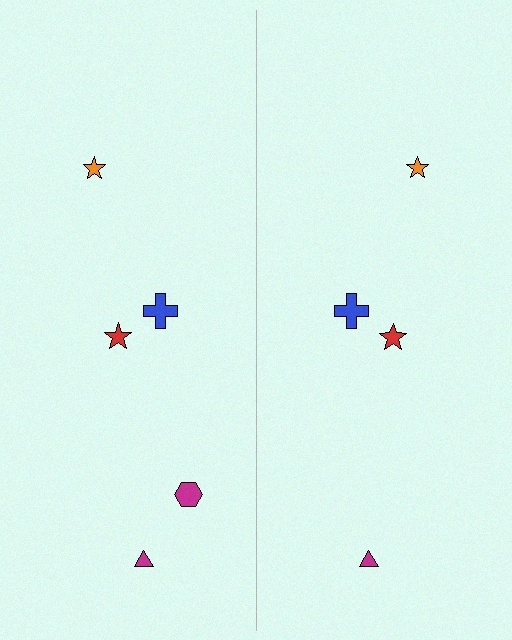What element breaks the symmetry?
A magenta hexagon is missing from the right side.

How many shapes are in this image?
There are 9 shapes in this image.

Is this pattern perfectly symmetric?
No, the pattern is not perfectly symmetric. A magenta hexagon is missing from the right side.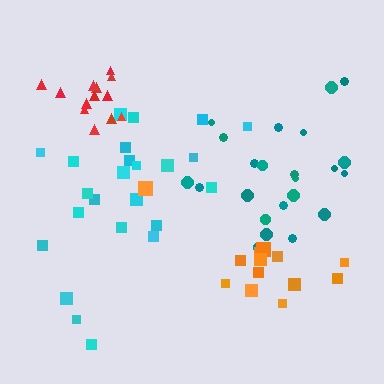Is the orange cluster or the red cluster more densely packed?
Red.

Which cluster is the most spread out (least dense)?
Cyan.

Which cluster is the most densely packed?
Red.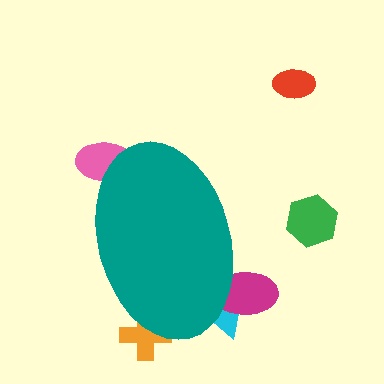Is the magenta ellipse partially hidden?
Yes, the magenta ellipse is partially hidden behind the teal ellipse.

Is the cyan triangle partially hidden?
Yes, the cyan triangle is partially hidden behind the teal ellipse.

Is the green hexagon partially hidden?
No, the green hexagon is fully visible.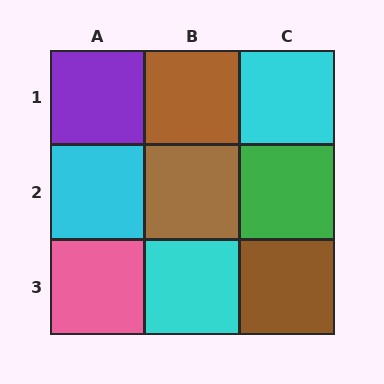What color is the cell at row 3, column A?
Pink.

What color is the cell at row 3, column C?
Brown.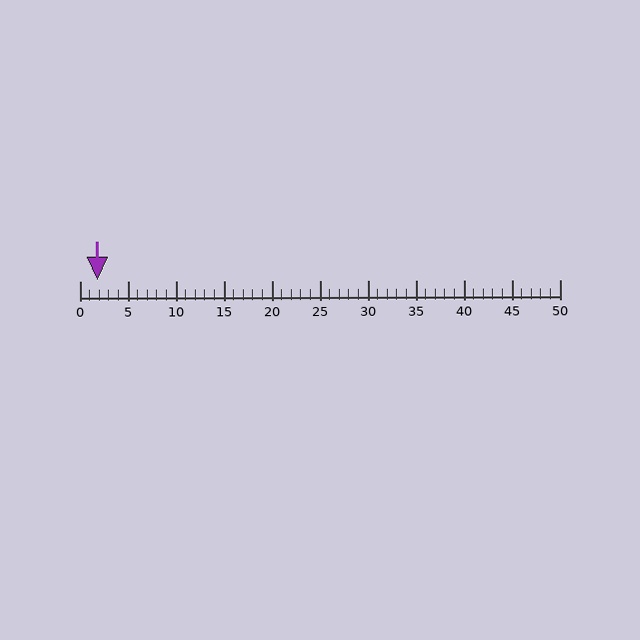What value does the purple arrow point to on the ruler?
The purple arrow points to approximately 2.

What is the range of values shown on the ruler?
The ruler shows values from 0 to 50.